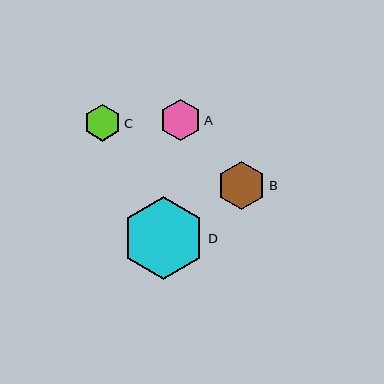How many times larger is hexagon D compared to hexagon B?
Hexagon D is approximately 1.7 times the size of hexagon B.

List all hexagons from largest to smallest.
From largest to smallest: D, B, A, C.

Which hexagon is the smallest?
Hexagon C is the smallest with a size of approximately 37 pixels.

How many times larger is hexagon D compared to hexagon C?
Hexagon D is approximately 2.2 times the size of hexagon C.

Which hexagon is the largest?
Hexagon D is the largest with a size of approximately 83 pixels.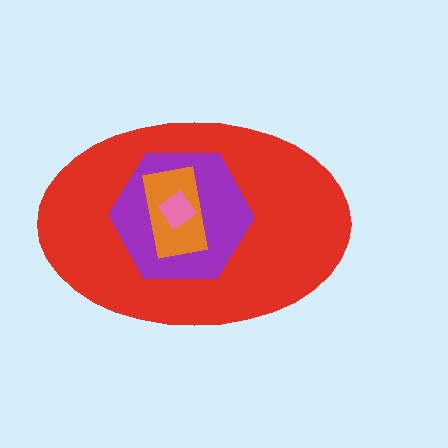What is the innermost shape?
The pink diamond.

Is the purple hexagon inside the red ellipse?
Yes.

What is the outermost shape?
The red ellipse.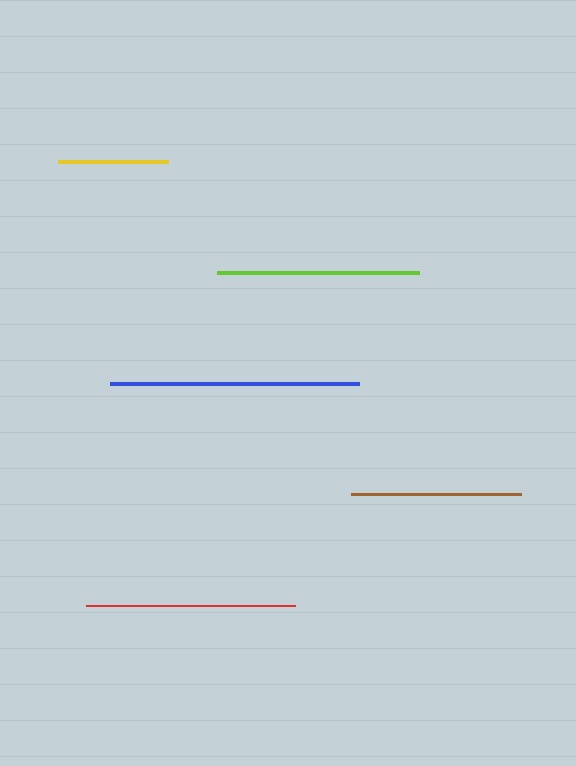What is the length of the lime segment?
The lime segment is approximately 202 pixels long.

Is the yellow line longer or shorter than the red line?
The red line is longer than the yellow line.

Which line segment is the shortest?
The yellow line is the shortest at approximately 110 pixels.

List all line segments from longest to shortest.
From longest to shortest: blue, red, lime, brown, yellow.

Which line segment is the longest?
The blue line is the longest at approximately 249 pixels.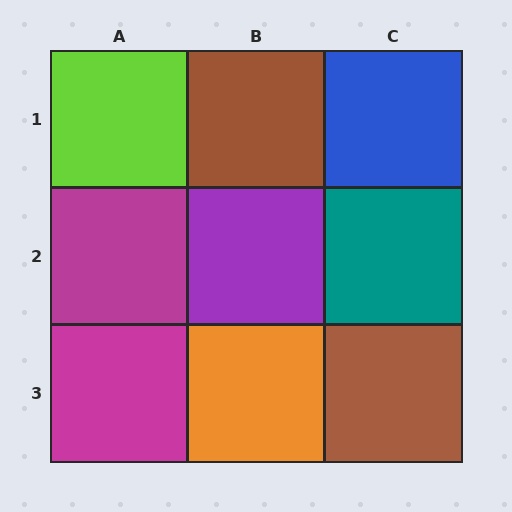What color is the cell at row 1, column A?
Lime.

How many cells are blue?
1 cell is blue.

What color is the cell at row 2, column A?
Magenta.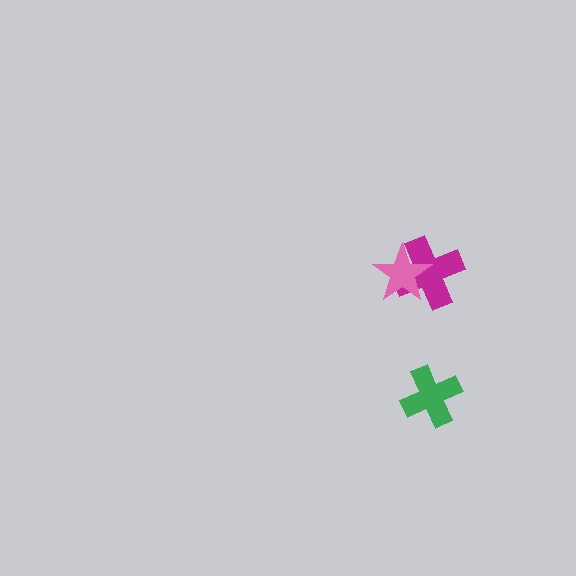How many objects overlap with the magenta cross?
1 object overlaps with the magenta cross.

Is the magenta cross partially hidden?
Yes, it is partially covered by another shape.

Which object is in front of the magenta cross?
The pink star is in front of the magenta cross.